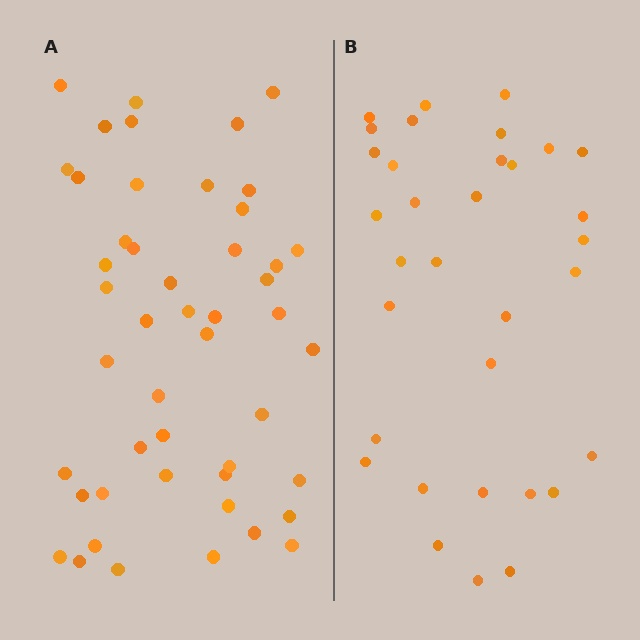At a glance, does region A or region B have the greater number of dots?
Region A (the left region) has more dots.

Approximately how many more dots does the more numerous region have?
Region A has approximately 15 more dots than region B.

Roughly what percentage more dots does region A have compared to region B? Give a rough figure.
About 45% more.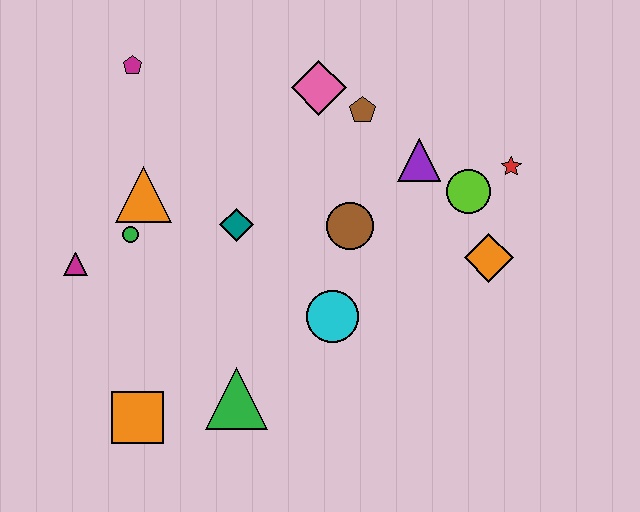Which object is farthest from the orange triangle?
The red star is farthest from the orange triangle.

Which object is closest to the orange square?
The green triangle is closest to the orange square.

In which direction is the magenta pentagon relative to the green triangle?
The magenta pentagon is above the green triangle.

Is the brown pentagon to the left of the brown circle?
No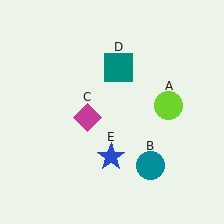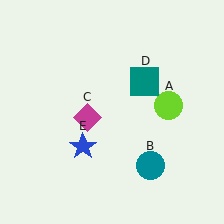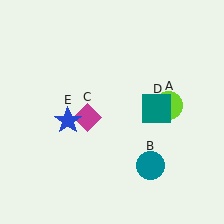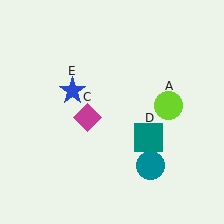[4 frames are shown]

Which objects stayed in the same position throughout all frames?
Lime circle (object A) and teal circle (object B) and magenta diamond (object C) remained stationary.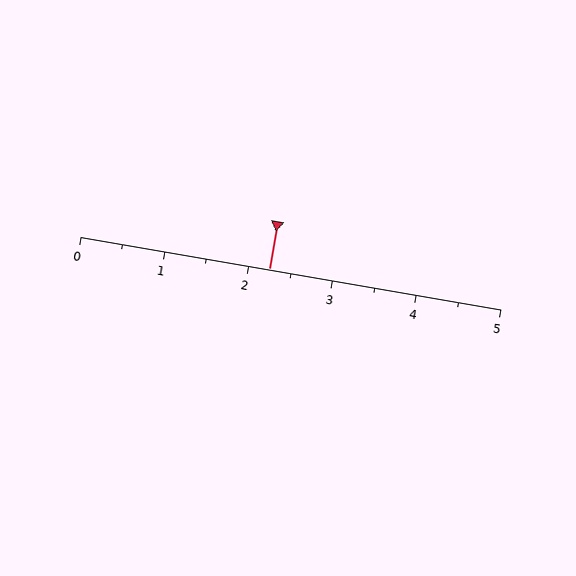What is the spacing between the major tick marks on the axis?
The major ticks are spaced 1 apart.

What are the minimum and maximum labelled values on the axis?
The axis runs from 0 to 5.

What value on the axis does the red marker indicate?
The marker indicates approximately 2.2.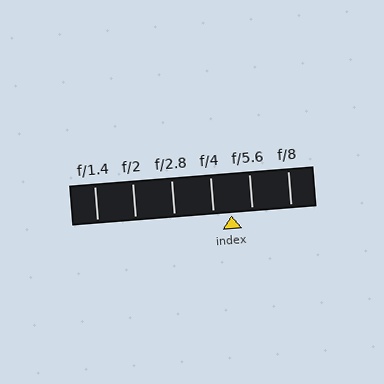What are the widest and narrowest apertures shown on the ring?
The widest aperture shown is f/1.4 and the narrowest is f/8.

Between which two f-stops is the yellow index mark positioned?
The index mark is between f/4 and f/5.6.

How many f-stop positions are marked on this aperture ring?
There are 6 f-stop positions marked.